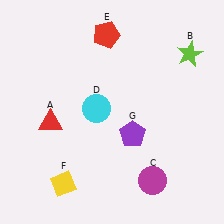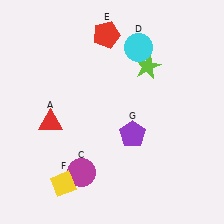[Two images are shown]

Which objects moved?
The objects that moved are: the lime star (B), the magenta circle (C), the cyan circle (D).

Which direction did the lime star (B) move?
The lime star (B) moved left.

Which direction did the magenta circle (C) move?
The magenta circle (C) moved left.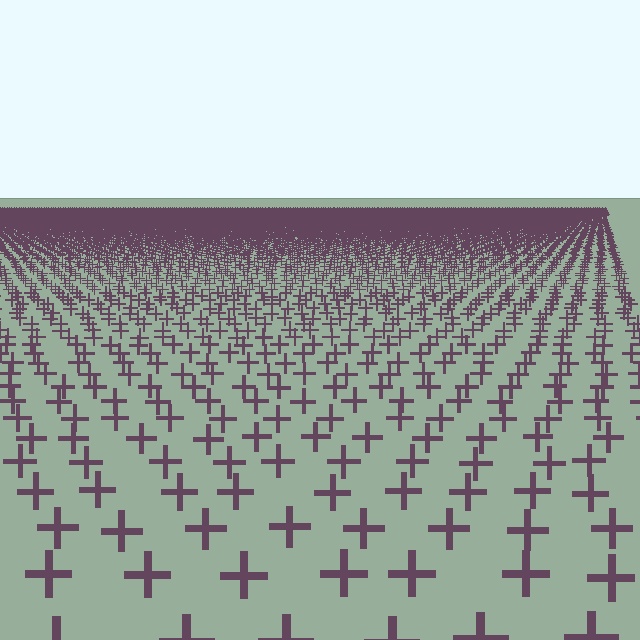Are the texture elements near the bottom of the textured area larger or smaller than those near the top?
Larger. Near the bottom, elements are closer to the viewer and appear at a bigger on-screen size.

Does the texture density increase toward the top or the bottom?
Density increases toward the top.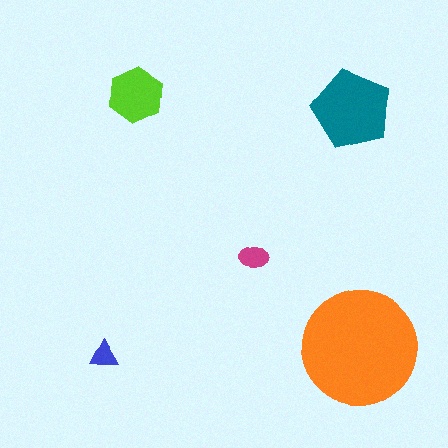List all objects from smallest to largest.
The blue triangle, the magenta ellipse, the lime hexagon, the teal pentagon, the orange circle.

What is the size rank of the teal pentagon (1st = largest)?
2nd.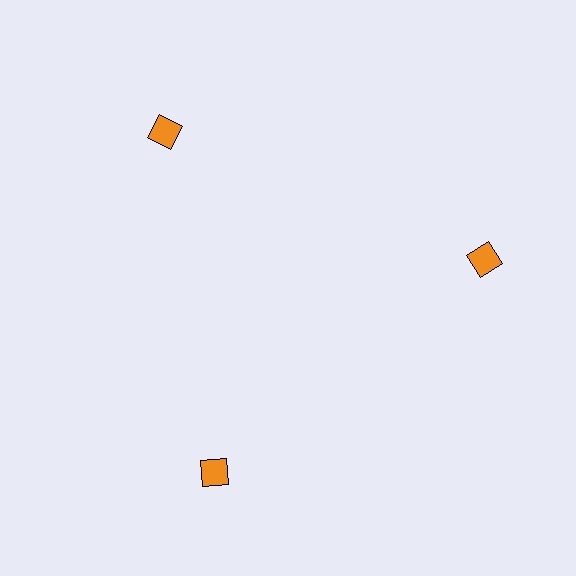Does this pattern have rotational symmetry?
Yes, this pattern has 3-fold rotational symmetry. It looks the same after rotating 120 degrees around the center.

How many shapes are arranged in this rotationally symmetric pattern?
There are 3 shapes, arranged in 3 groups of 1.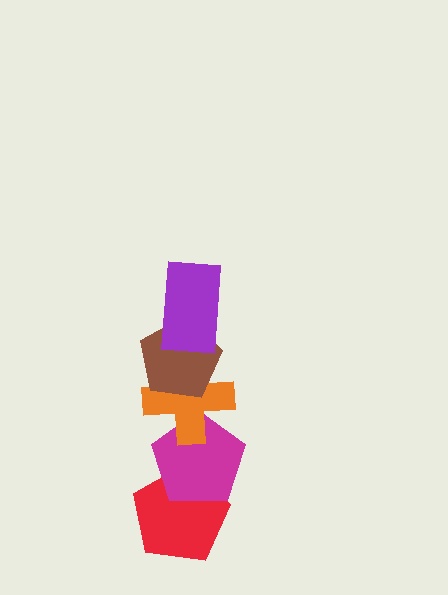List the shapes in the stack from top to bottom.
From top to bottom: the purple rectangle, the brown pentagon, the orange cross, the magenta pentagon, the red pentagon.